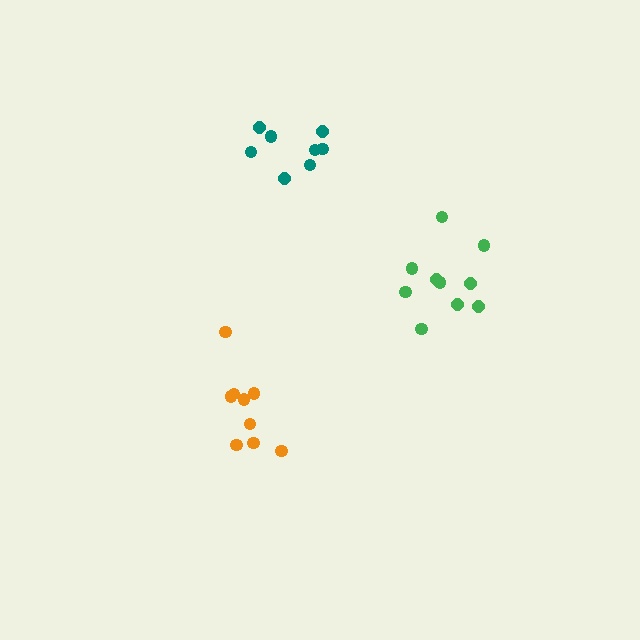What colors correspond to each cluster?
The clusters are colored: teal, orange, green.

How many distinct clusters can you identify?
There are 3 distinct clusters.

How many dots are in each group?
Group 1: 8 dots, Group 2: 9 dots, Group 3: 10 dots (27 total).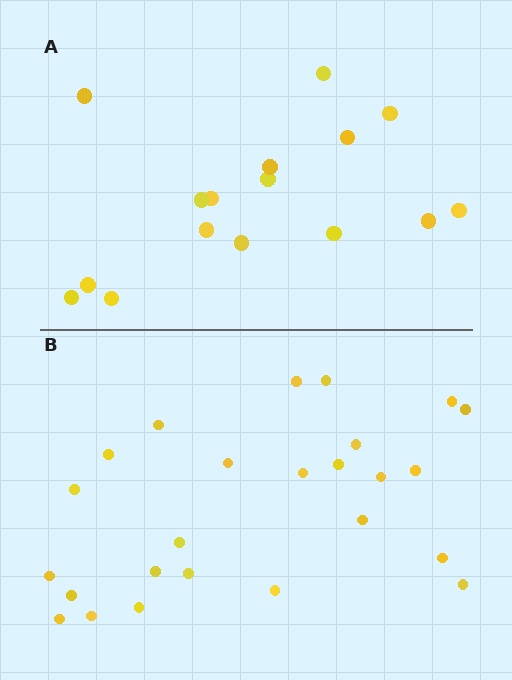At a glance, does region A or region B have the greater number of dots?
Region B (the bottom region) has more dots.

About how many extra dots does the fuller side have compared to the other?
Region B has roughly 8 or so more dots than region A.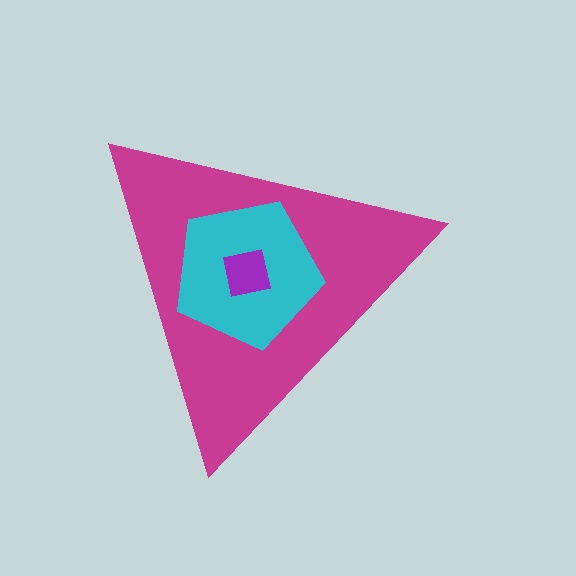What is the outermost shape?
The magenta triangle.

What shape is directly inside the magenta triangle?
The cyan pentagon.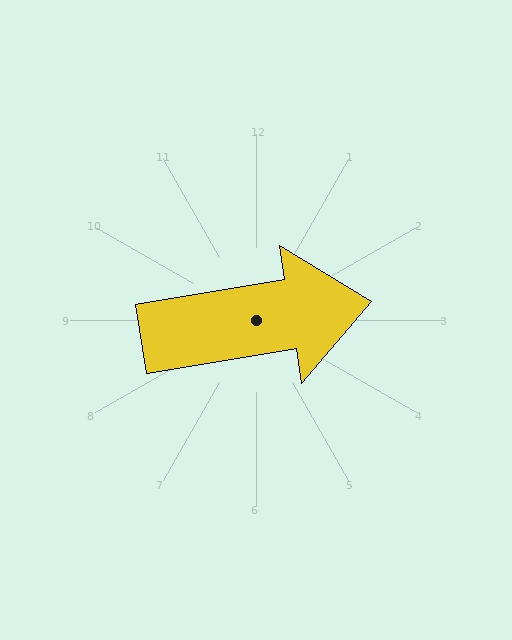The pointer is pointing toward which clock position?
Roughly 3 o'clock.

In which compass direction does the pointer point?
East.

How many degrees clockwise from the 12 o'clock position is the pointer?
Approximately 81 degrees.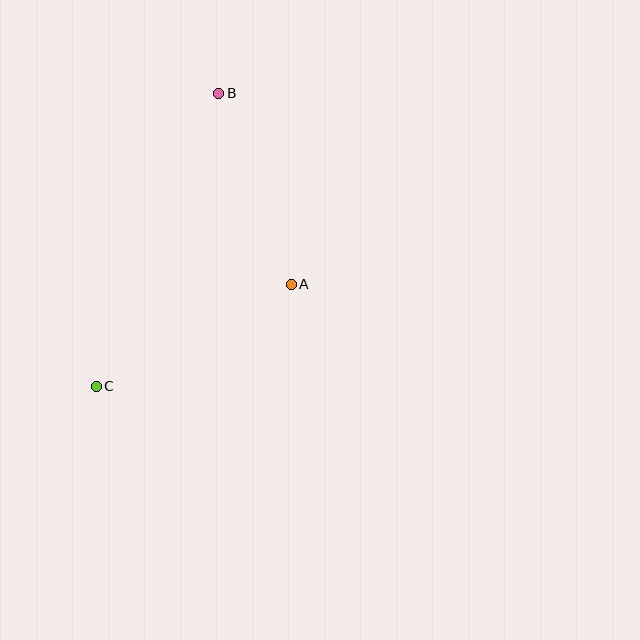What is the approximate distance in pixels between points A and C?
The distance between A and C is approximately 220 pixels.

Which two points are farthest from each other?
Points B and C are farthest from each other.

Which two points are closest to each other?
Points A and B are closest to each other.